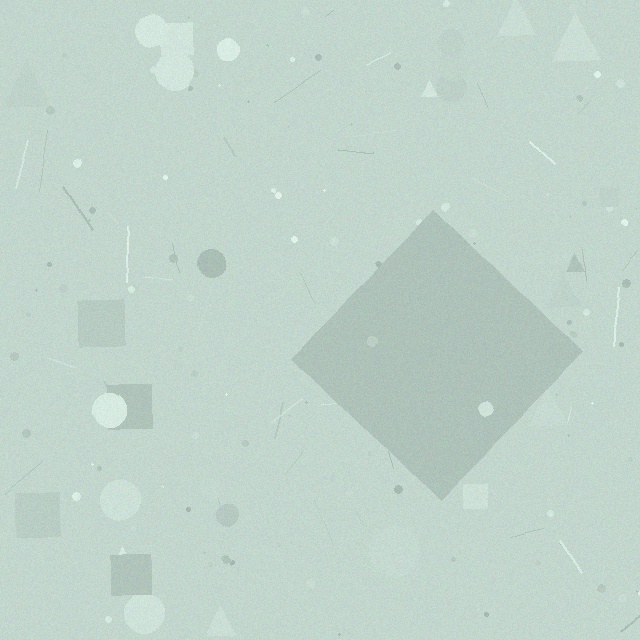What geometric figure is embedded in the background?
A diamond is embedded in the background.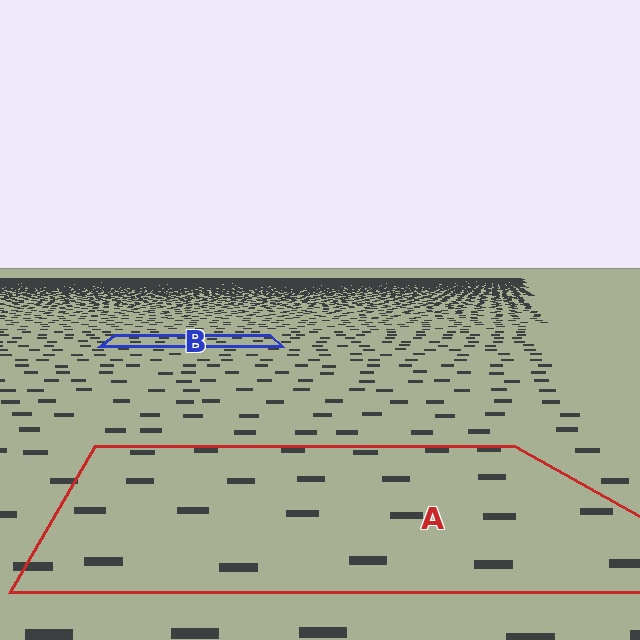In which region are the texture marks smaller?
The texture marks are smaller in region B, because it is farther away.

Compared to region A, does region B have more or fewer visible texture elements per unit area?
Region B has more texture elements per unit area — they are packed more densely because it is farther away.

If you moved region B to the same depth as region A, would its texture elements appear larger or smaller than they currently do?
They would appear larger. At a closer depth, the same texture elements are projected at a bigger on-screen size.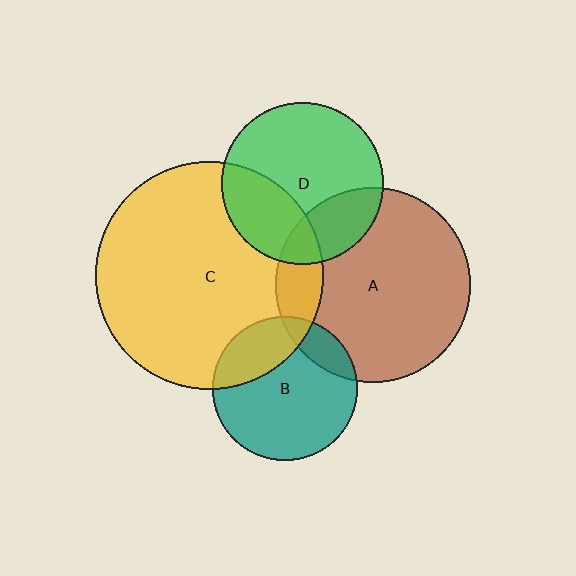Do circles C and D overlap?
Yes.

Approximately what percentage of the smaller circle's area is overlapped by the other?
Approximately 30%.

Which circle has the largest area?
Circle C (yellow).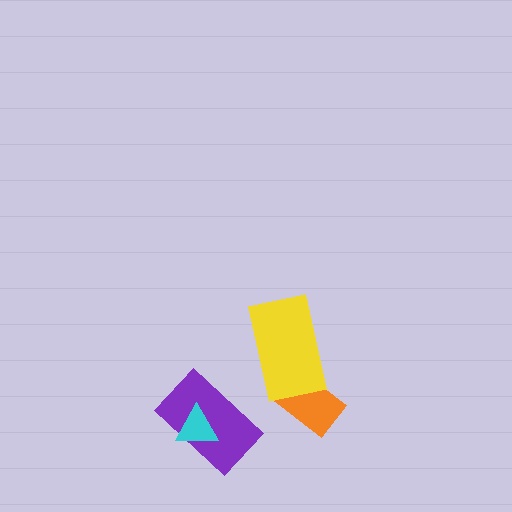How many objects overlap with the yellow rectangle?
1 object overlaps with the yellow rectangle.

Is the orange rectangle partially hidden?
Yes, it is partially covered by another shape.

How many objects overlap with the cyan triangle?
1 object overlaps with the cyan triangle.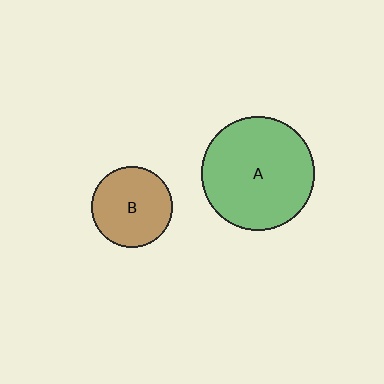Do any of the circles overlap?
No, none of the circles overlap.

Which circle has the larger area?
Circle A (green).